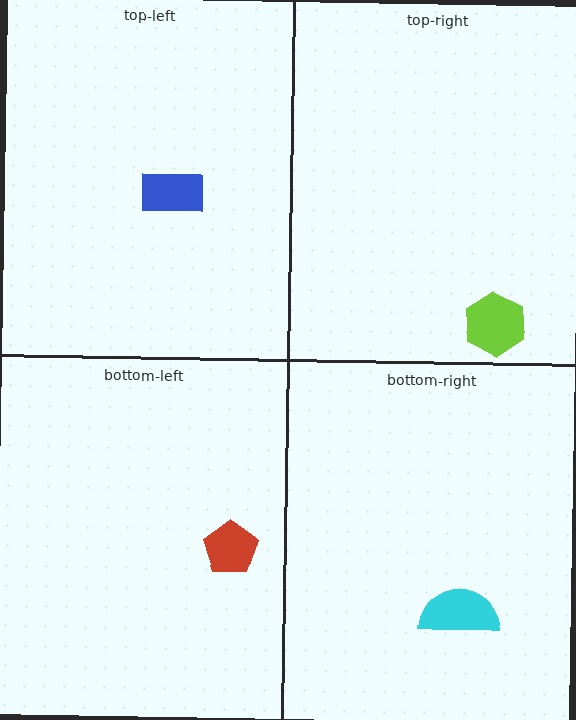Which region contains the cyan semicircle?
The bottom-right region.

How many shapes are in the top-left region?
1.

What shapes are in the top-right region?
The lime hexagon.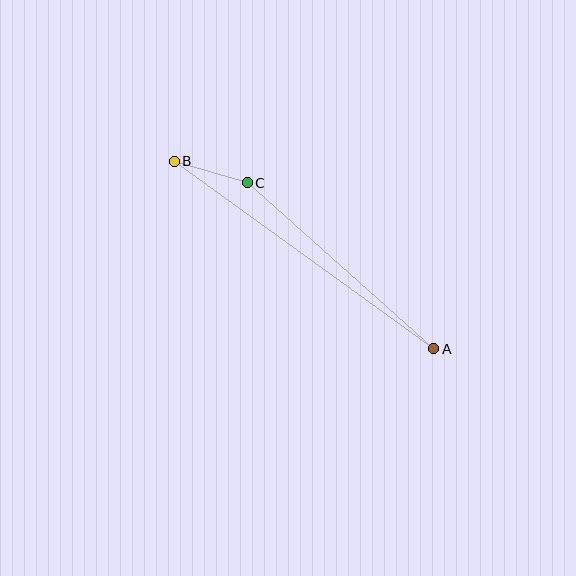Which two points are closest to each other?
Points B and C are closest to each other.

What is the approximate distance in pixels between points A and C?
The distance between A and C is approximately 250 pixels.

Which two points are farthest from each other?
Points A and B are farthest from each other.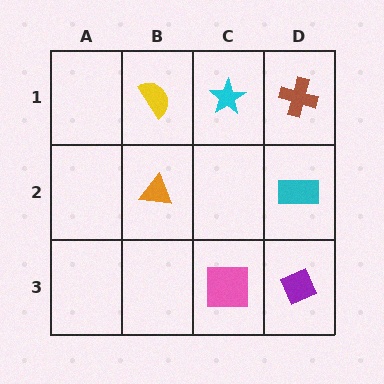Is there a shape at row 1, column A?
No, that cell is empty.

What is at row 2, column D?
A cyan rectangle.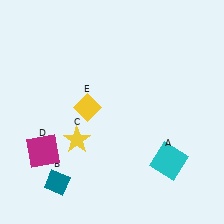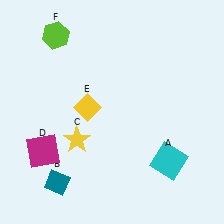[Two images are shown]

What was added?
A lime hexagon (F) was added in Image 2.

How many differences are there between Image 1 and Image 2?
There is 1 difference between the two images.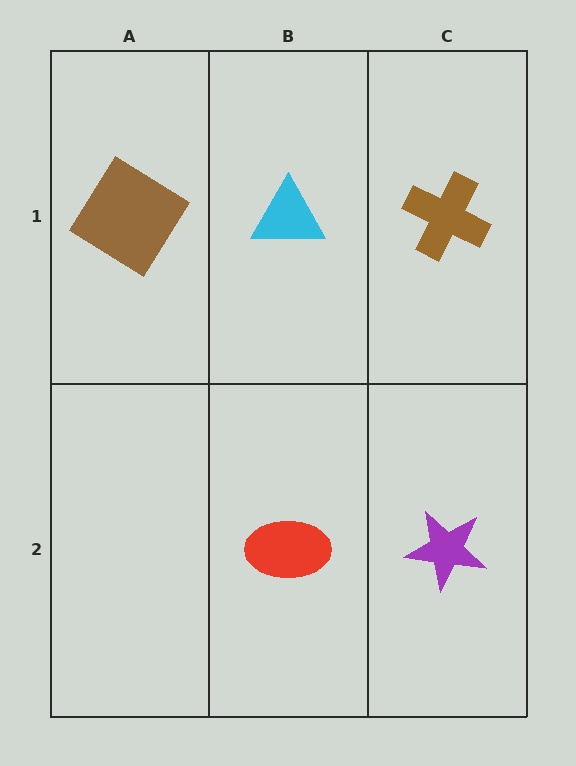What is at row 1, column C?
A brown cross.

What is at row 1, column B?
A cyan triangle.